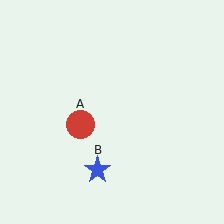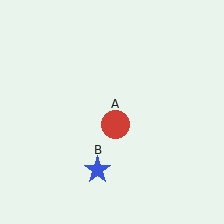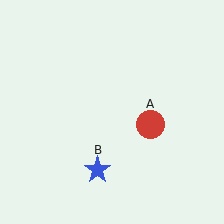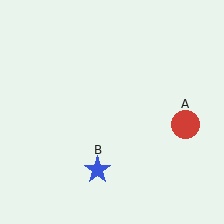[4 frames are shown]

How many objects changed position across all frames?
1 object changed position: red circle (object A).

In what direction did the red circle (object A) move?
The red circle (object A) moved right.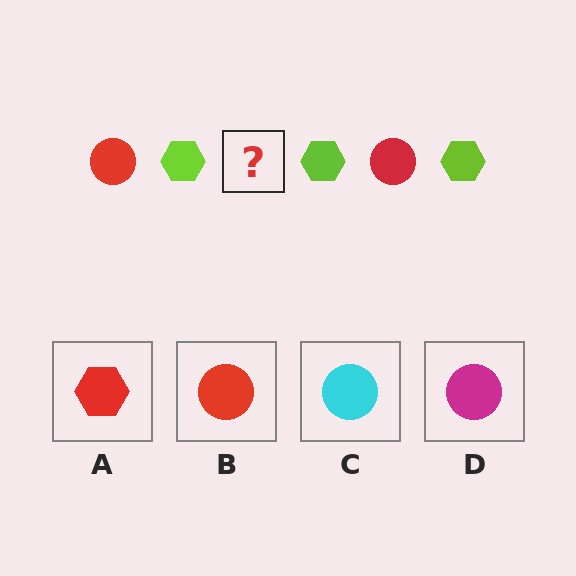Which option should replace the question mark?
Option B.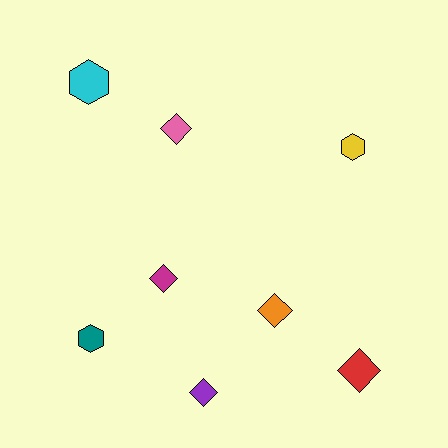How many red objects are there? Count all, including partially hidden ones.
There is 1 red object.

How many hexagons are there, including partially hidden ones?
There are 3 hexagons.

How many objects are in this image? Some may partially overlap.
There are 8 objects.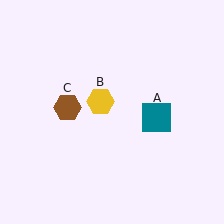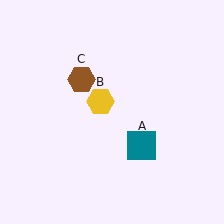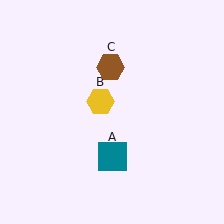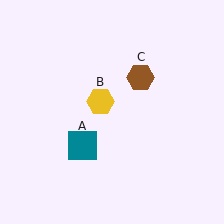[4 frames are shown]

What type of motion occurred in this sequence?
The teal square (object A), brown hexagon (object C) rotated clockwise around the center of the scene.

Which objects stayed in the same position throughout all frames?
Yellow hexagon (object B) remained stationary.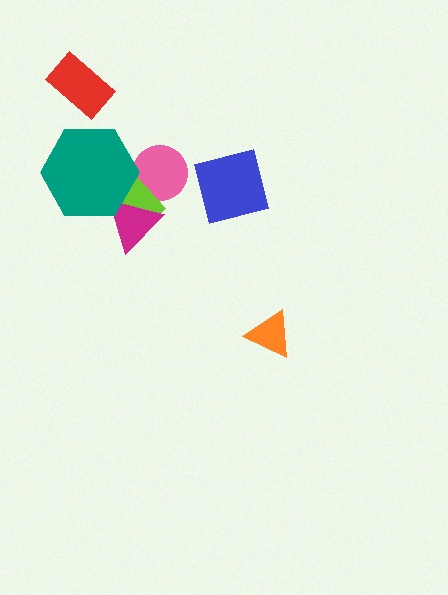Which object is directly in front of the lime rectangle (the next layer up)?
The magenta triangle is directly in front of the lime rectangle.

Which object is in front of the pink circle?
The lime rectangle is in front of the pink circle.